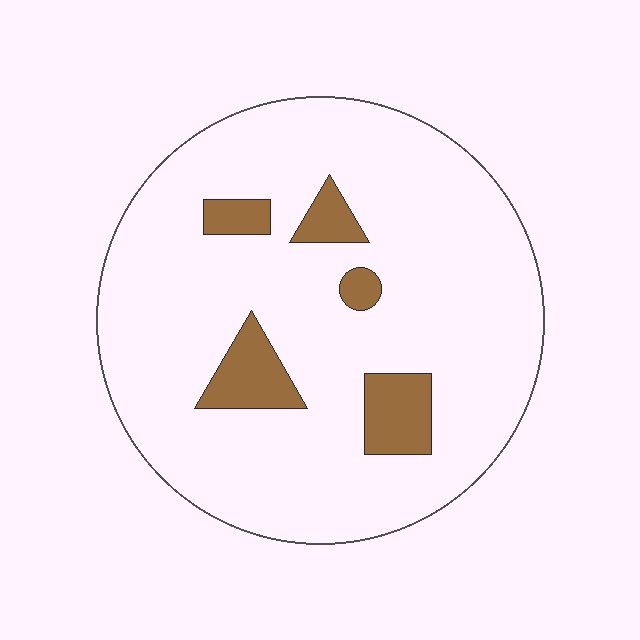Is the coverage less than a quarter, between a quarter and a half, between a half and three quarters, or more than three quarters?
Less than a quarter.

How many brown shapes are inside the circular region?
5.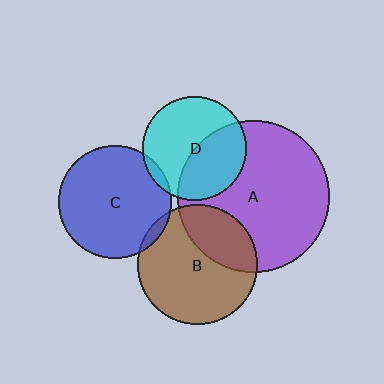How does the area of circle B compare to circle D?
Approximately 1.3 times.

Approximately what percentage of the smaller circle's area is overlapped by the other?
Approximately 45%.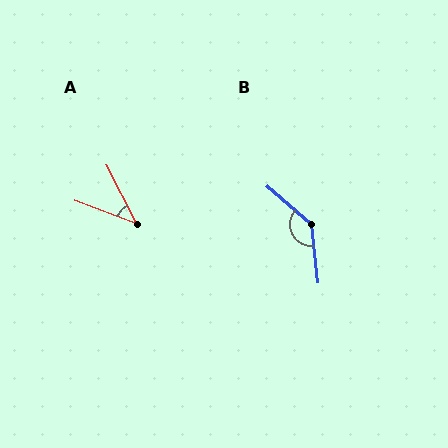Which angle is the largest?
B, at approximately 138 degrees.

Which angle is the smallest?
A, at approximately 42 degrees.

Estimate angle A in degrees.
Approximately 42 degrees.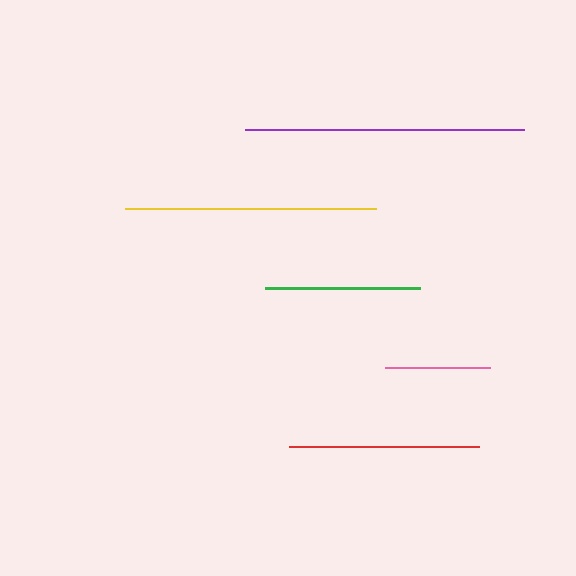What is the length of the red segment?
The red segment is approximately 190 pixels long.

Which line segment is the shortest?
The pink line is the shortest at approximately 105 pixels.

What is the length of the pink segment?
The pink segment is approximately 105 pixels long.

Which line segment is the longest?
The purple line is the longest at approximately 280 pixels.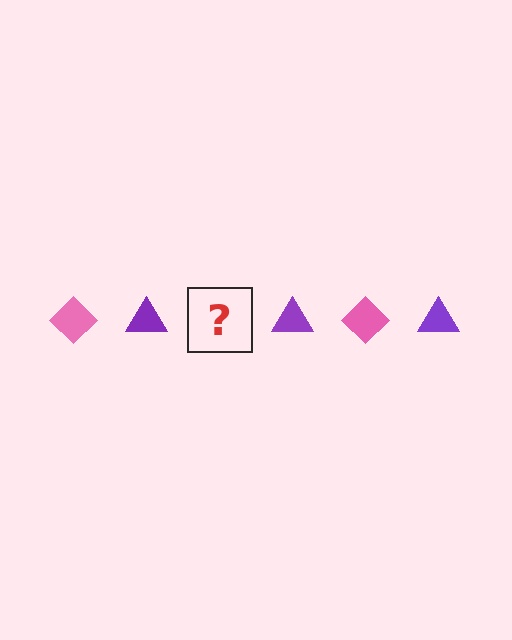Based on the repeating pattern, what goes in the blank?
The blank should be a pink diamond.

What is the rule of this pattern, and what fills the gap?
The rule is that the pattern alternates between pink diamond and purple triangle. The gap should be filled with a pink diamond.